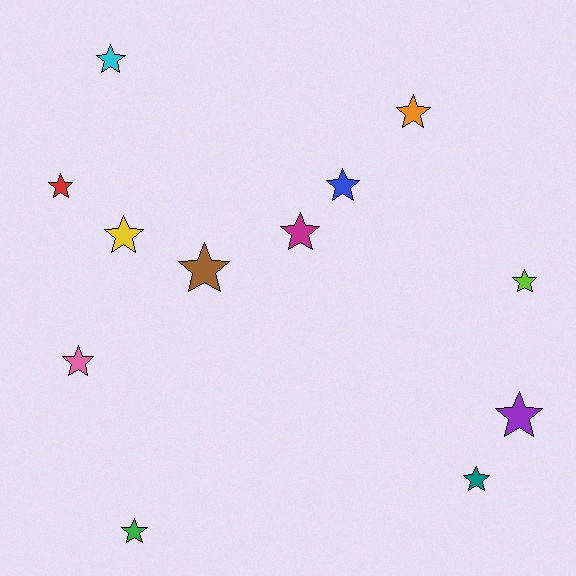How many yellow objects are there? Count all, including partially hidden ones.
There is 1 yellow object.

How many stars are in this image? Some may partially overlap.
There are 12 stars.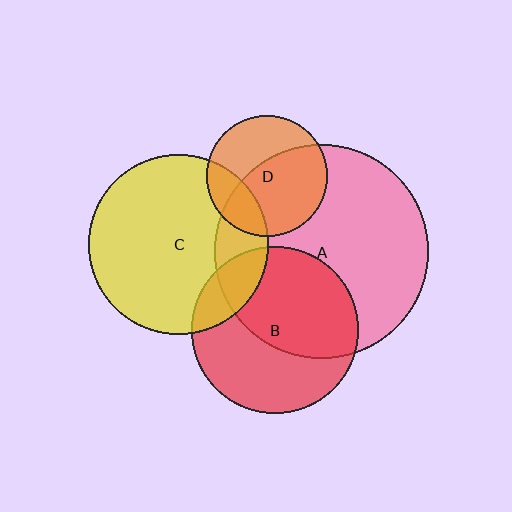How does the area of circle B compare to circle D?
Approximately 1.9 times.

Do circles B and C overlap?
Yes.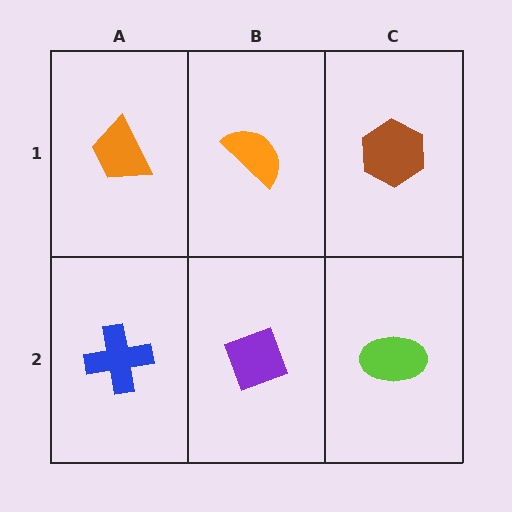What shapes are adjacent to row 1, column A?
A blue cross (row 2, column A), an orange semicircle (row 1, column B).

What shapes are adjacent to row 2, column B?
An orange semicircle (row 1, column B), a blue cross (row 2, column A), a lime ellipse (row 2, column C).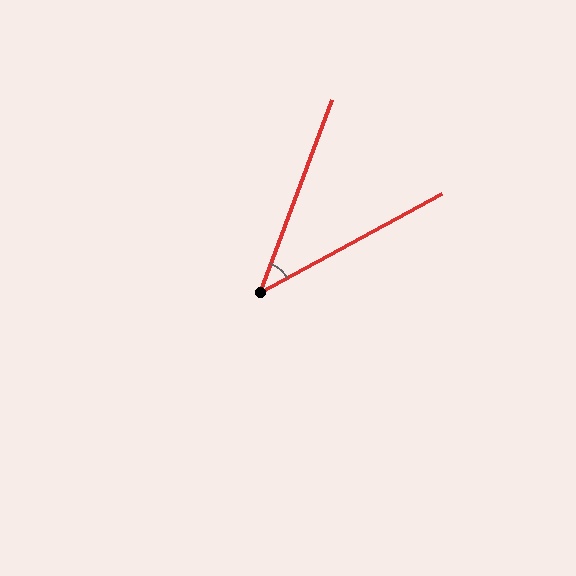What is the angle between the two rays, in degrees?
Approximately 41 degrees.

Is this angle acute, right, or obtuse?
It is acute.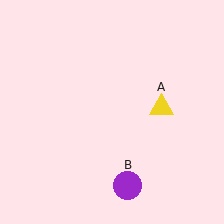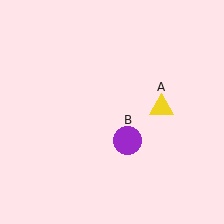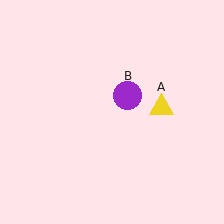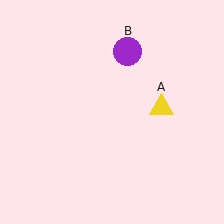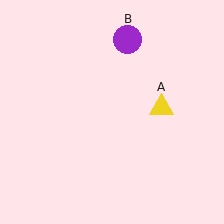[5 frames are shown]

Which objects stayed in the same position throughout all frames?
Yellow triangle (object A) remained stationary.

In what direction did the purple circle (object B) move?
The purple circle (object B) moved up.